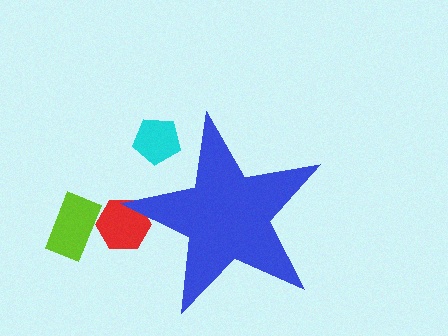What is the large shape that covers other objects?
A blue star.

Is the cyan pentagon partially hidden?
Yes, the cyan pentagon is partially hidden behind the blue star.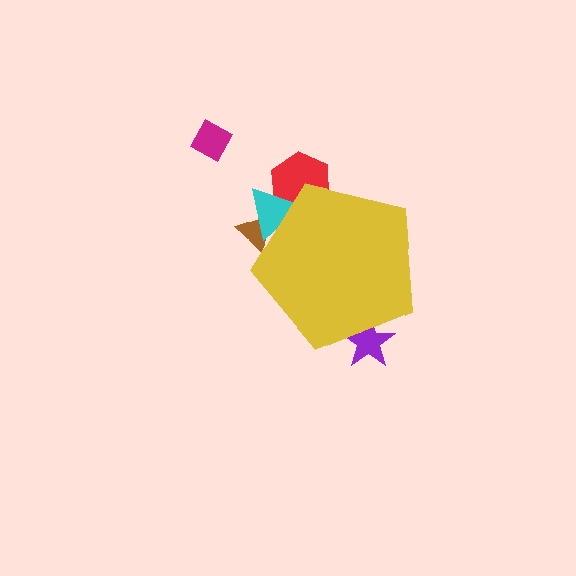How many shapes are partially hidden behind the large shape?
4 shapes are partially hidden.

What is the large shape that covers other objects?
A yellow pentagon.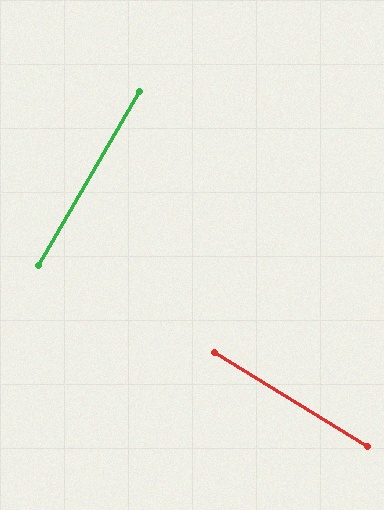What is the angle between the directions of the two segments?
Approximately 89 degrees.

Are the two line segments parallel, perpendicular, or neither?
Perpendicular — they meet at approximately 89°.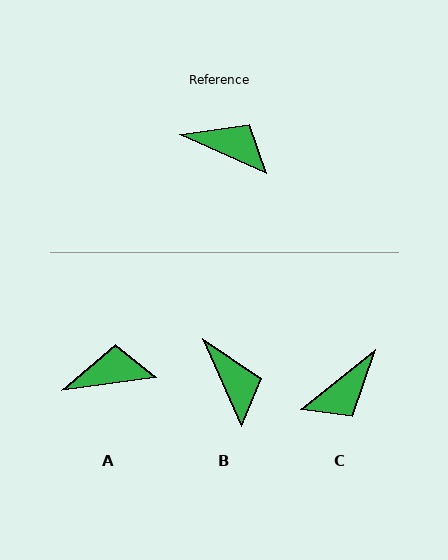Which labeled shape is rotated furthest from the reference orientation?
C, about 117 degrees away.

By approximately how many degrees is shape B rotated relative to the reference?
Approximately 42 degrees clockwise.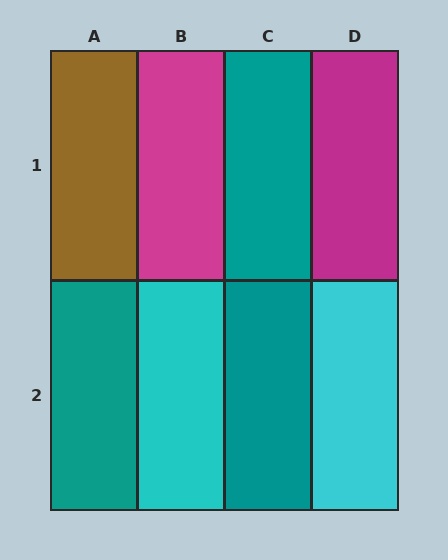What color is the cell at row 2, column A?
Teal.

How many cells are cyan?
2 cells are cyan.